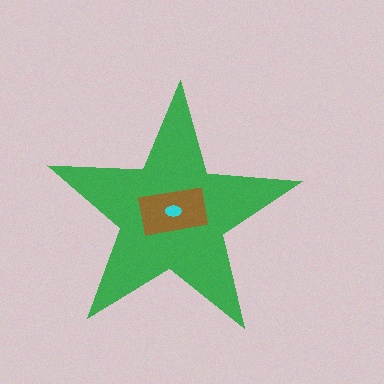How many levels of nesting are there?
3.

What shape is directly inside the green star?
The brown rectangle.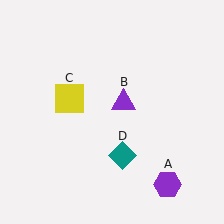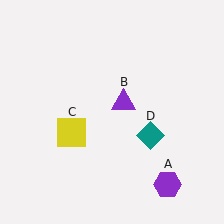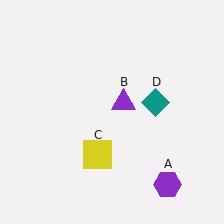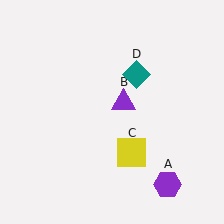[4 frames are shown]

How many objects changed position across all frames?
2 objects changed position: yellow square (object C), teal diamond (object D).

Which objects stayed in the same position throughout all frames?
Purple hexagon (object A) and purple triangle (object B) remained stationary.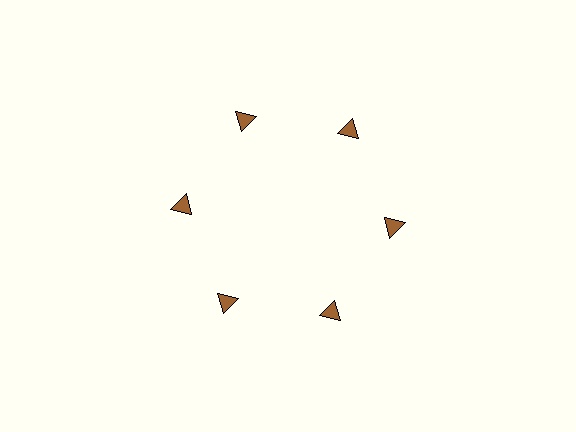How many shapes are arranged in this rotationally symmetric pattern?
There are 6 shapes, arranged in 6 groups of 1.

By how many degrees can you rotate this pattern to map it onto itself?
The pattern maps onto itself every 60 degrees of rotation.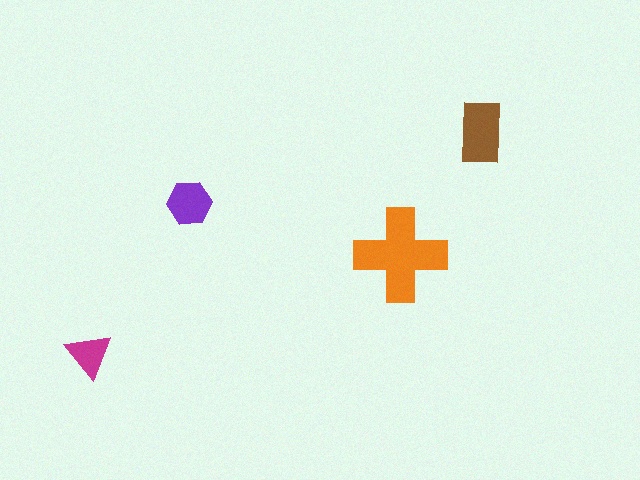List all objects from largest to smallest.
The orange cross, the brown rectangle, the purple hexagon, the magenta triangle.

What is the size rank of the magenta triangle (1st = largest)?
4th.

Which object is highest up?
The brown rectangle is topmost.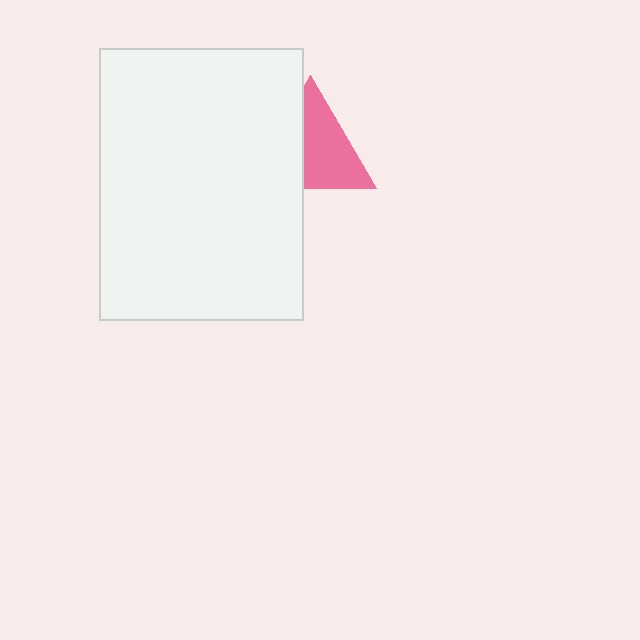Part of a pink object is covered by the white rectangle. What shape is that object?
It is a triangle.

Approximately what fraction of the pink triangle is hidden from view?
Roughly 40% of the pink triangle is hidden behind the white rectangle.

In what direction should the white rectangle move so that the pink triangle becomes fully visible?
The white rectangle should move left. That is the shortest direction to clear the overlap and leave the pink triangle fully visible.